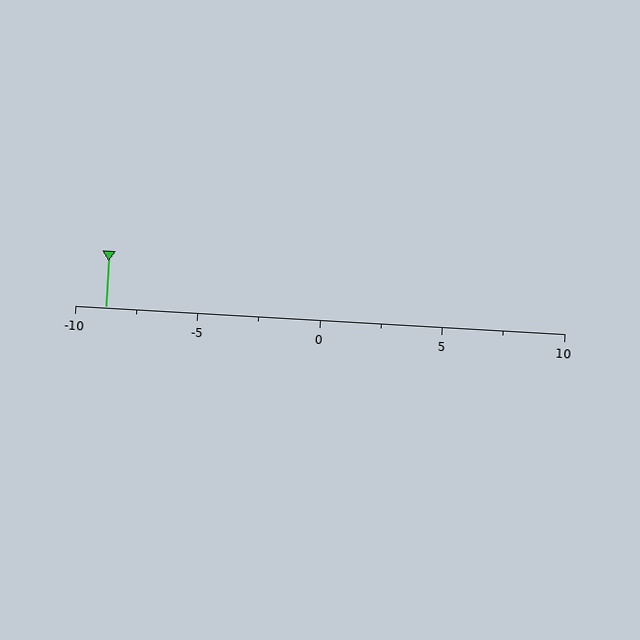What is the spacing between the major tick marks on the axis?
The major ticks are spaced 5 apart.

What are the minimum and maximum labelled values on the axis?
The axis runs from -10 to 10.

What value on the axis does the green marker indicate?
The marker indicates approximately -8.8.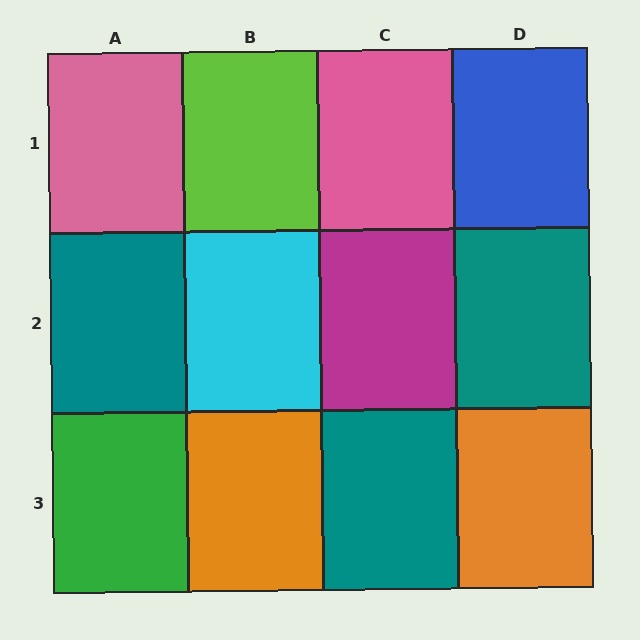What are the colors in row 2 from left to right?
Teal, cyan, magenta, teal.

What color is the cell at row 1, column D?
Blue.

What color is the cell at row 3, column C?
Teal.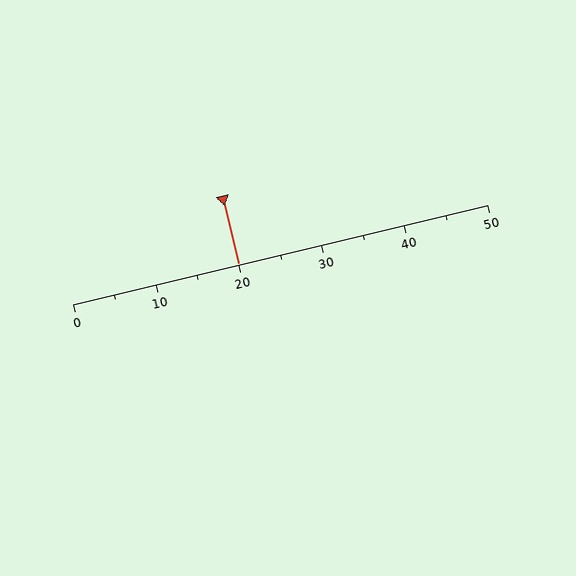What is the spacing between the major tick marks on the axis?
The major ticks are spaced 10 apart.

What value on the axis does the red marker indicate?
The marker indicates approximately 20.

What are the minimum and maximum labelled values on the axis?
The axis runs from 0 to 50.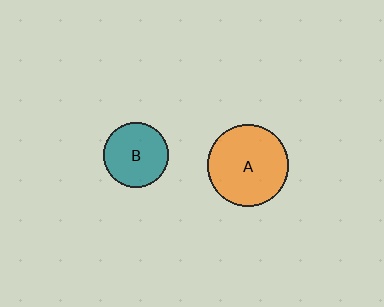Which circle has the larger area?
Circle A (orange).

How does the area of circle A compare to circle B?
Approximately 1.6 times.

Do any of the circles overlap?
No, none of the circles overlap.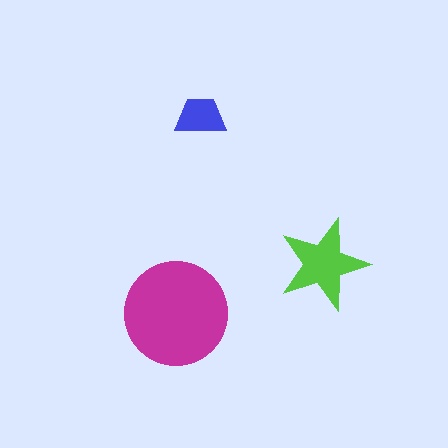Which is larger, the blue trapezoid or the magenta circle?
The magenta circle.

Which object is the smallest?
The blue trapezoid.